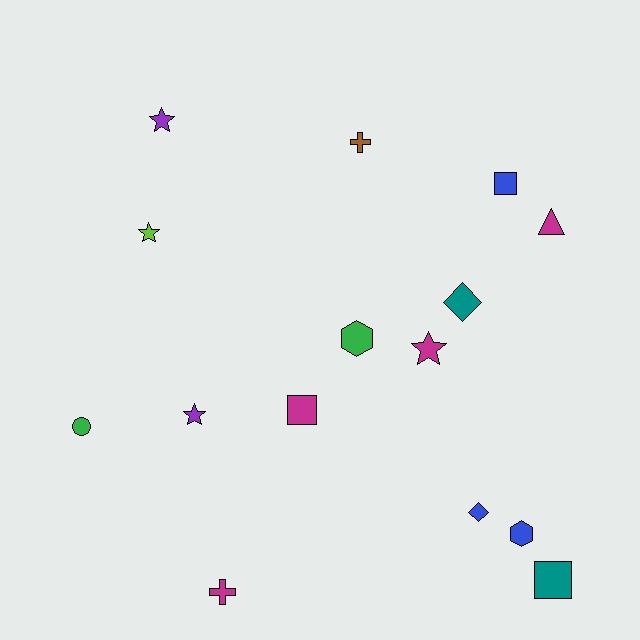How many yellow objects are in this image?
There are no yellow objects.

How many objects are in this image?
There are 15 objects.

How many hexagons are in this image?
There are 2 hexagons.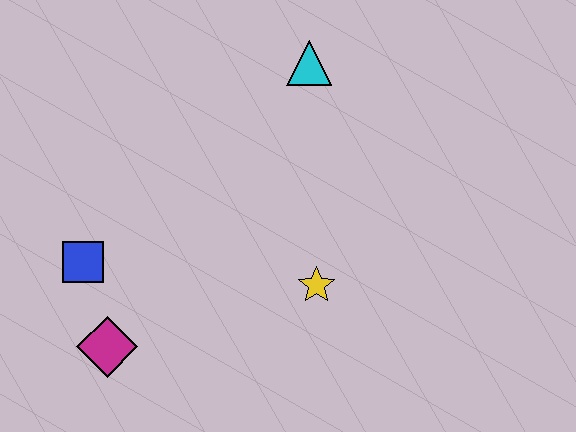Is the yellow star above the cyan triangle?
No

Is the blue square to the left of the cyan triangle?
Yes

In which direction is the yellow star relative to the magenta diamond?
The yellow star is to the right of the magenta diamond.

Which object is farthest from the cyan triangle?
The magenta diamond is farthest from the cyan triangle.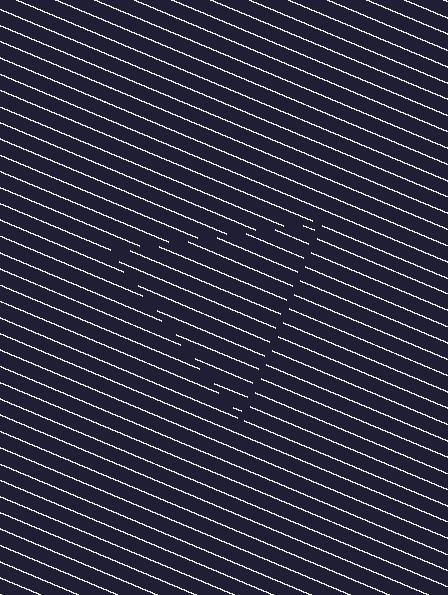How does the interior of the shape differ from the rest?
The interior of the shape contains the same grating, shifted by half a period — the contour is defined by the phase discontinuity where line-ends from the inner and outer gratings abut.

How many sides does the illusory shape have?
3 sides — the line-ends trace a triangle.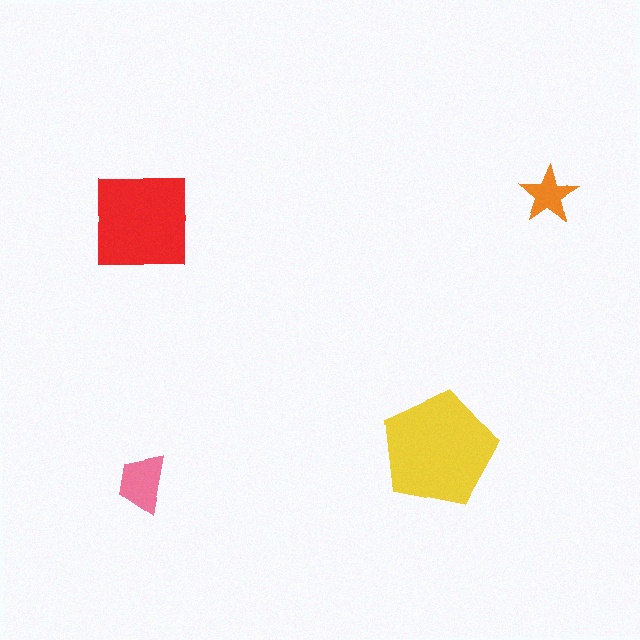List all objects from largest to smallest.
The yellow pentagon, the red square, the pink trapezoid, the orange star.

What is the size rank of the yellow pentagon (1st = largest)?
1st.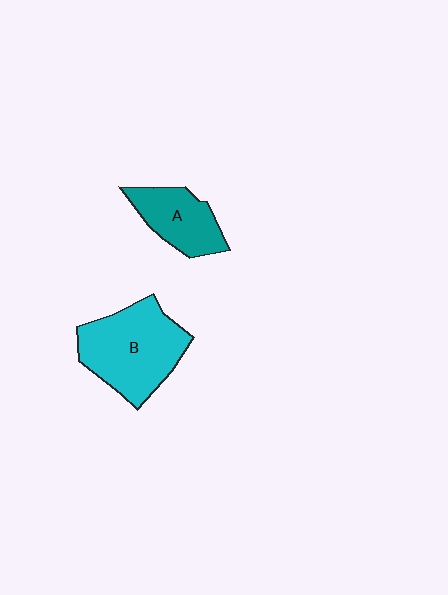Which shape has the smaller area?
Shape A (teal).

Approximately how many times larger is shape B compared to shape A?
Approximately 1.7 times.